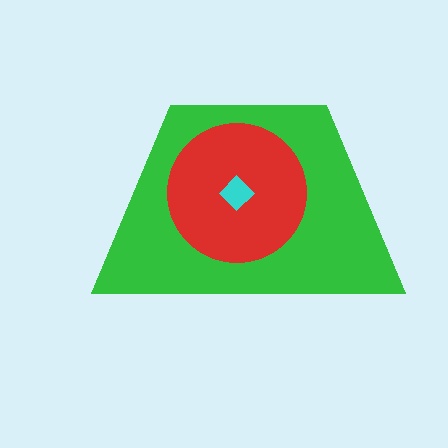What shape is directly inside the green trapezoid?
The red circle.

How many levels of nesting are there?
3.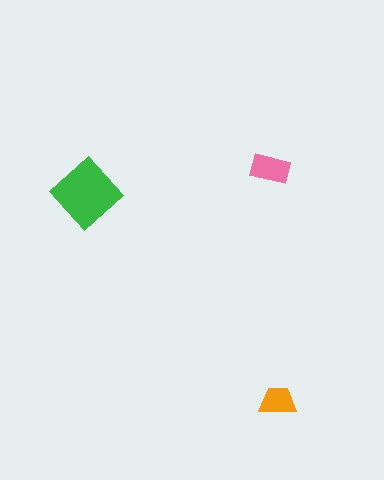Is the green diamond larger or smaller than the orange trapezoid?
Larger.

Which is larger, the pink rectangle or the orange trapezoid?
The pink rectangle.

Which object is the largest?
The green diamond.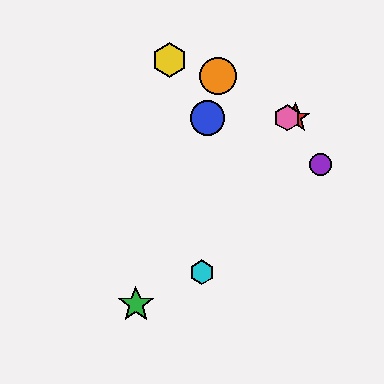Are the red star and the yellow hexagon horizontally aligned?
No, the red star is at y≈118 and the yellow hexagon is at y≈60.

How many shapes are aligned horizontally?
3 shapes (the red star, the blue circle, the pink hexagon) are aligned horizontally.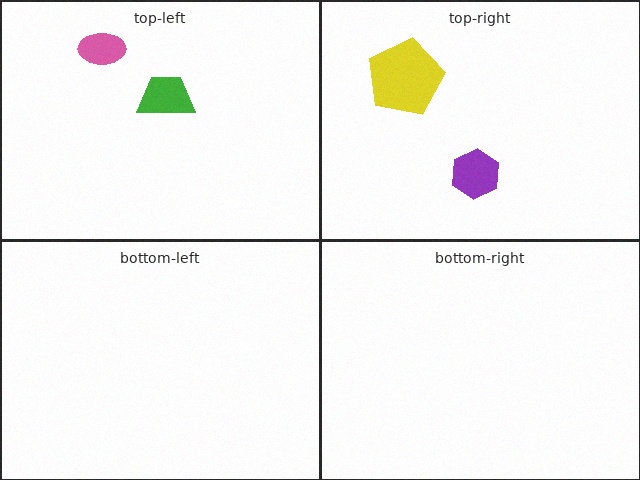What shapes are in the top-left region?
The pink ellipse, the green trapezoid.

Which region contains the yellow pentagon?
The top-right region.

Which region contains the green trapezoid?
The top-left region.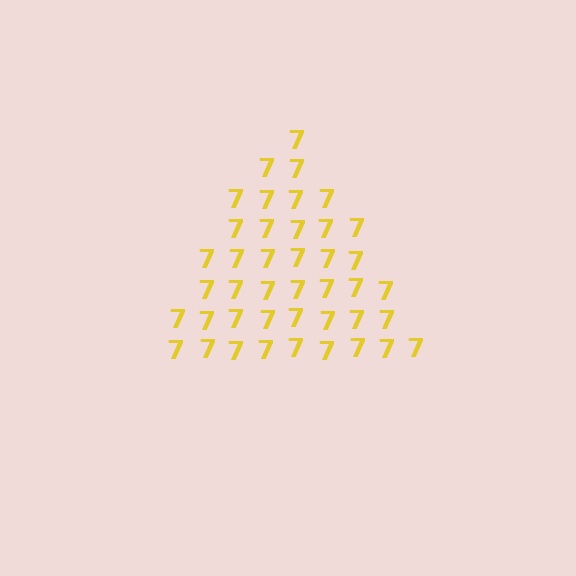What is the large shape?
The large shape is a triangle.